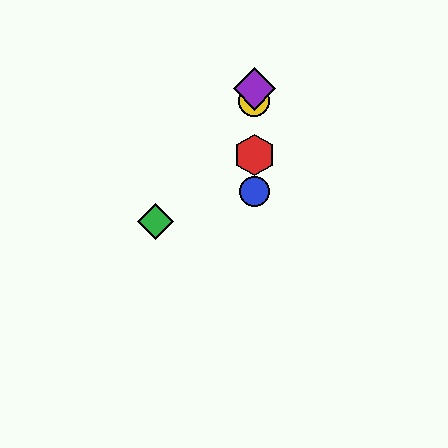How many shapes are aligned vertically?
4 shapes (the red hexagon, the blue circle, the yellow circle, the purple diamond) are aligned vertically.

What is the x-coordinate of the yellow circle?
The yellow circle is at x≈254.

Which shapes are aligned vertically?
The red hexagon, the blue circle, the yellow circle, the purple diamond are aligned vertically.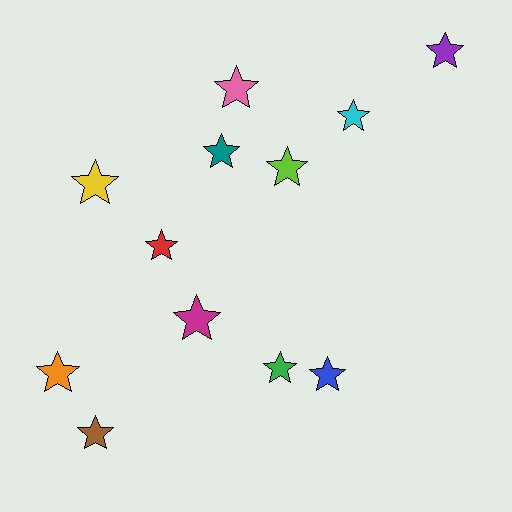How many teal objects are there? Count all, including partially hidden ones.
There is 1 teal object.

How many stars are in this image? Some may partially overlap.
There are 12 stars.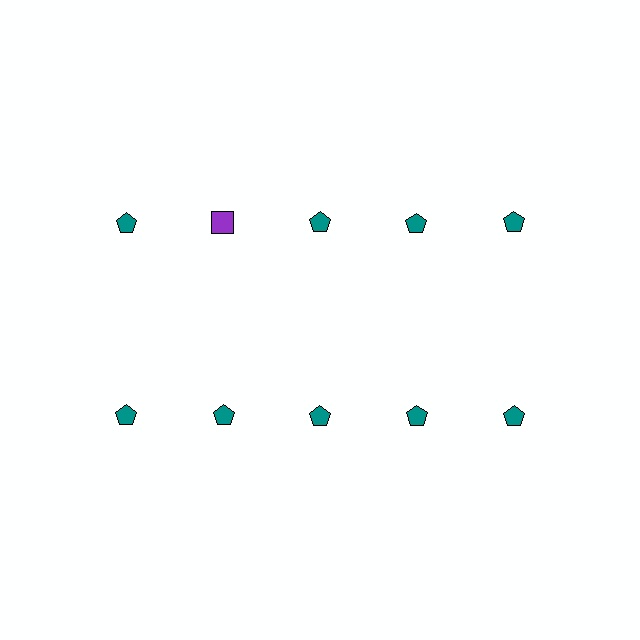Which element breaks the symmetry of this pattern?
The purple square in the top row, second from left column breaks the symmetry. All other shapes are teal pentagons.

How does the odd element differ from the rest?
It differs in both color (purple instead of teal) and shape (square instead of pentagon).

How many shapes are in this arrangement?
There are 10 shapes arranged in a grid pattern.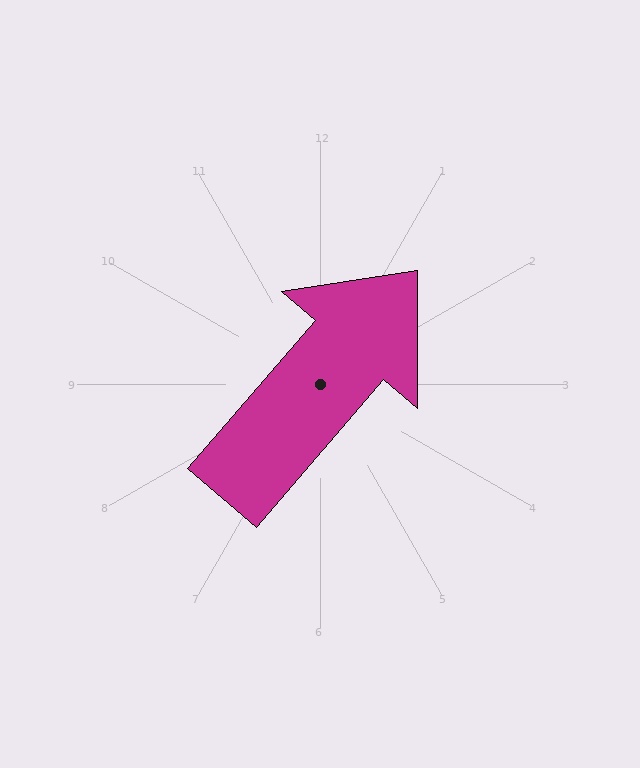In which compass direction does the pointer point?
Northeast.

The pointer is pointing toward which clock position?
Roughly 1 o'clock.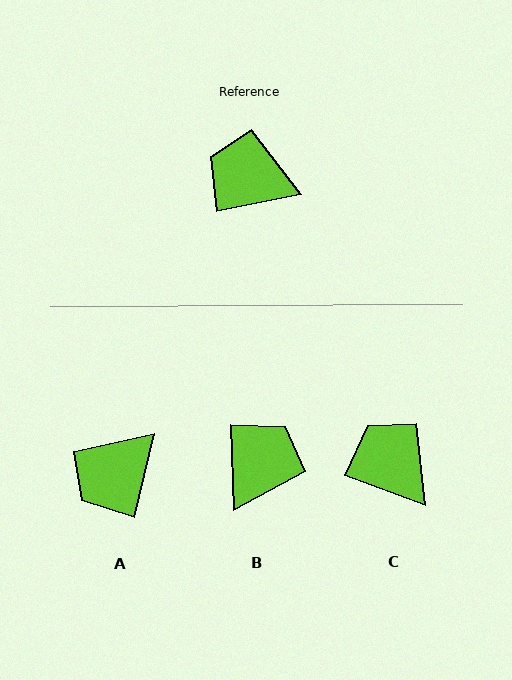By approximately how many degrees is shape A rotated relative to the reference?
Approximately 65 degrees counter-clockwise.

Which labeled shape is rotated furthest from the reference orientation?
B, about 99 degrees away.